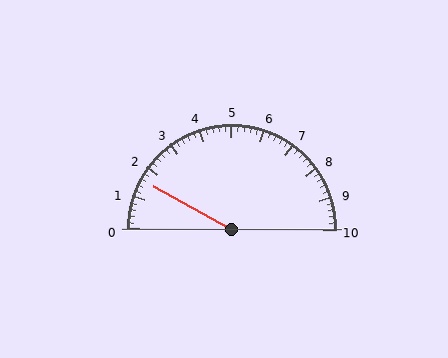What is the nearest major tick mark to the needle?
The nearest major tick mark is 2.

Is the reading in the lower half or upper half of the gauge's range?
The reading is in the lower half of the range (0 to 10).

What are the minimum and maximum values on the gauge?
The gauge ranges from 0 to 10.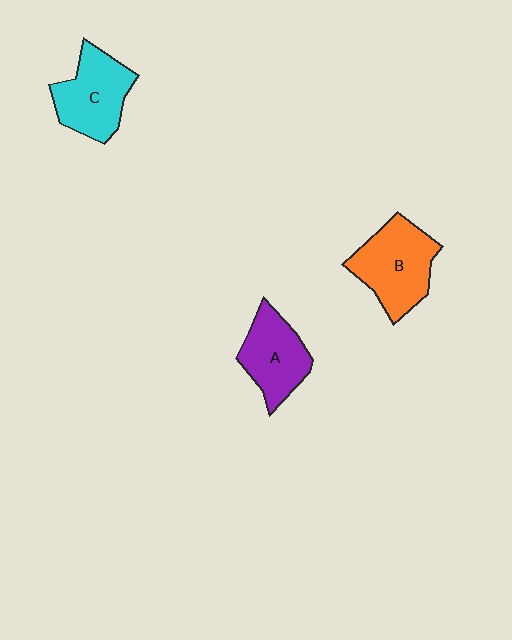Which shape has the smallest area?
Shape A (purple).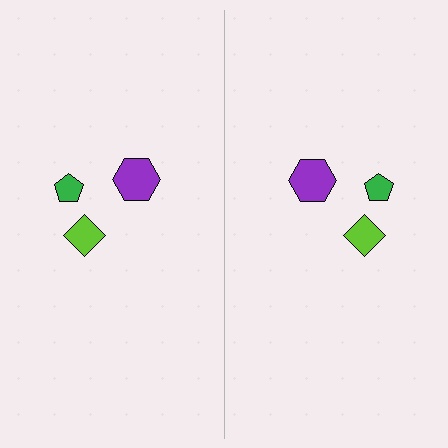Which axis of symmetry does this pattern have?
The pattern has a vertical axis of symmetry running through the center of the image.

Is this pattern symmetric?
Yes, this pattern has bilateral (reflection) symmetry.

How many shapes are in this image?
There are 6 shapes in this image.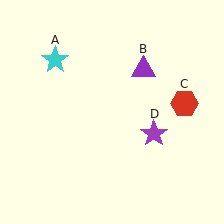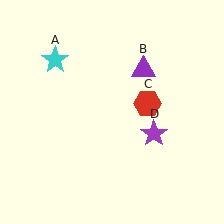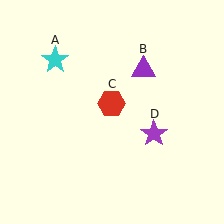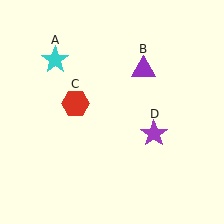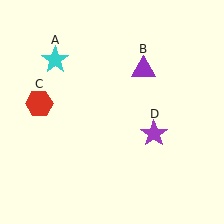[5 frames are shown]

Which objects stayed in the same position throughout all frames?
Cyan star (object A) and purple triangle (object B) and purple star (object D) remained stationary.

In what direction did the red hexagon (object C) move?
The red hexagon (object C) moved left.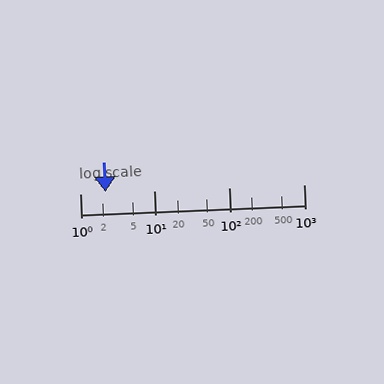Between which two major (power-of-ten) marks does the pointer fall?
The pointer is between 1 and 10.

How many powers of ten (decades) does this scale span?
The scale spans 3 decades, from 1 to 1000.